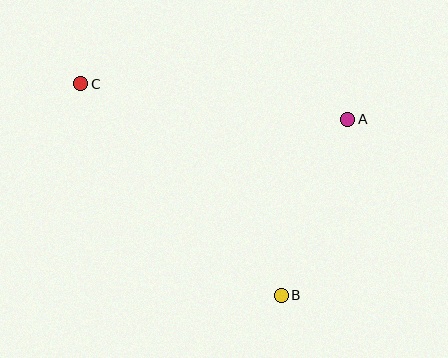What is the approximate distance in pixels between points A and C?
The distance between A and C is approximately 270 pixels.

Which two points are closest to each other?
Points A and B are closest to each other.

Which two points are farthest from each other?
Points B and C are farthest from each other.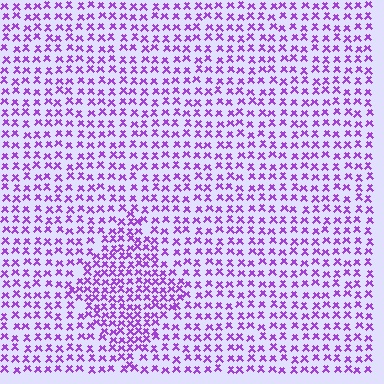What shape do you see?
I see a diamond.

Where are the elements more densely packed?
The elements are more densely packed inside the diamond boundary.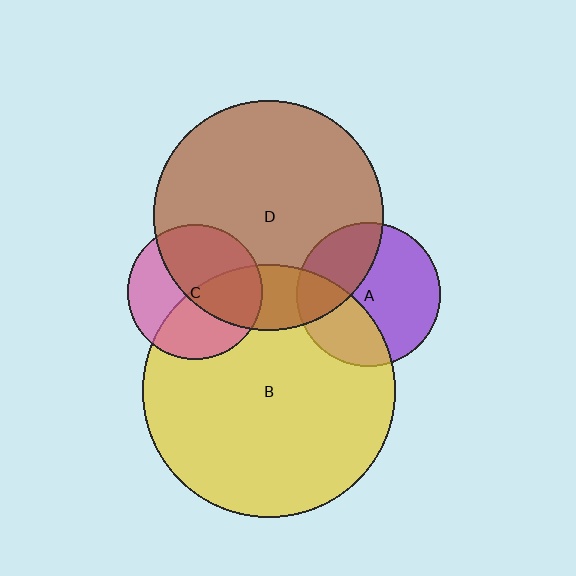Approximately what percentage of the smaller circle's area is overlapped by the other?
Approximately 35%.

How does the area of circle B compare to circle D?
Approximately 1.2 times.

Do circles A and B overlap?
Yes.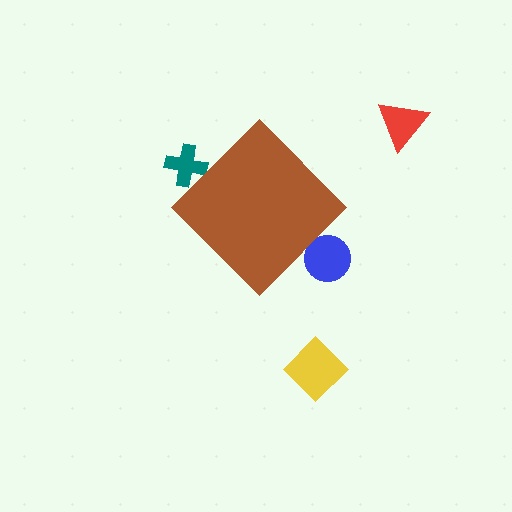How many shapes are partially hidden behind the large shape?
2 shapes are partially hidden.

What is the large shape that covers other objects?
A brown diamond.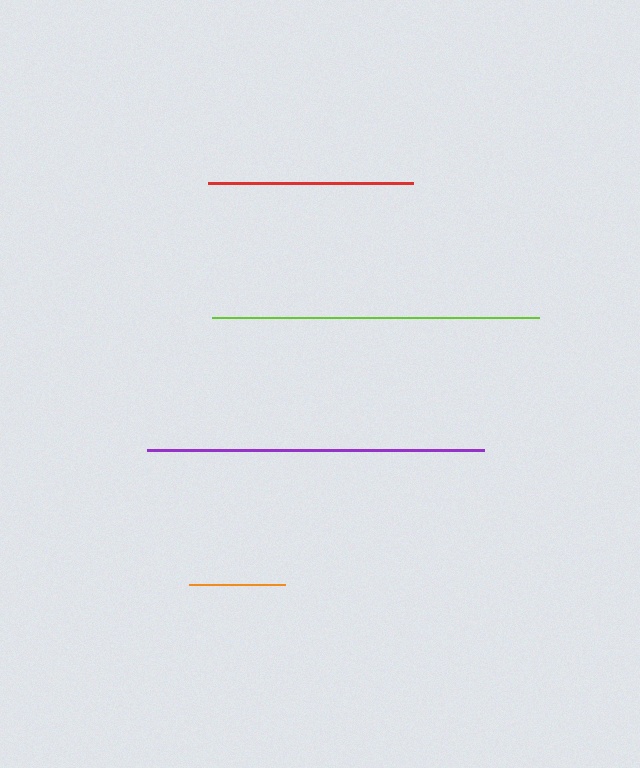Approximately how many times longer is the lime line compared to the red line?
The lime line is approximately 1.6 times the length of the red line.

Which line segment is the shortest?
The orange line is the shortest at approximately 96 pixels.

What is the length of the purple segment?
The purple segment is approximately 337 pixels long.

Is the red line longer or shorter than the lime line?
The lime line is longer than the red line.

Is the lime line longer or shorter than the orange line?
The lime line is longer than the orange line.